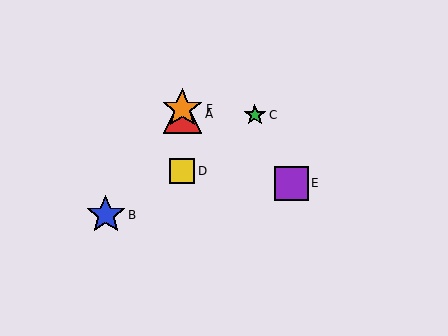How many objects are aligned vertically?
3 objects (A, D, F) are aligned vertically.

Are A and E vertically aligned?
No, A is at x≈182 and E is at x≈291.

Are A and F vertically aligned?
Yes, both are at x≈182.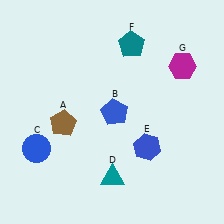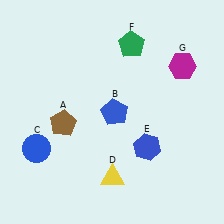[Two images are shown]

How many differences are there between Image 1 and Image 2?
There are 2 differences between the two images.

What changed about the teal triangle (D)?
In Image 1, D is teal. In Image 2, it changed to yellow.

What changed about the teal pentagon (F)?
In Image 1, F is teal. In Image 2, it changed to green.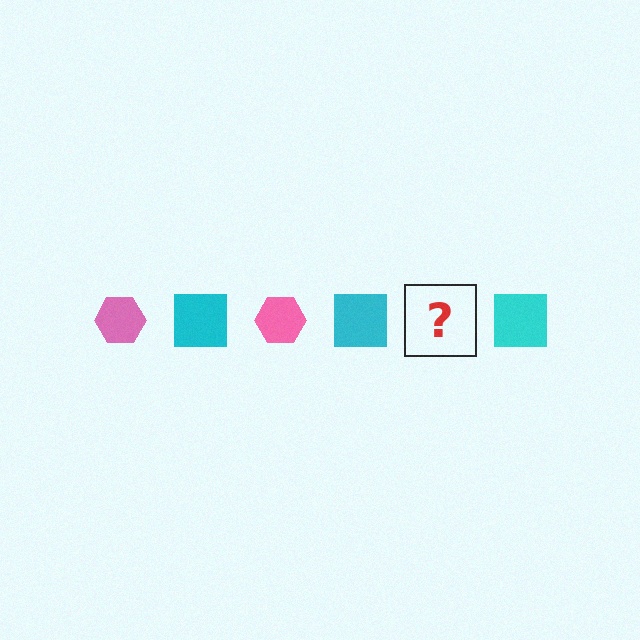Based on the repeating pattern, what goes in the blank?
The blank should be a pink hexagon.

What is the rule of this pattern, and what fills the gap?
The rule is that the pattern alternates between pink hexagon and cyan square. The gap should be filled with a pink hexagon.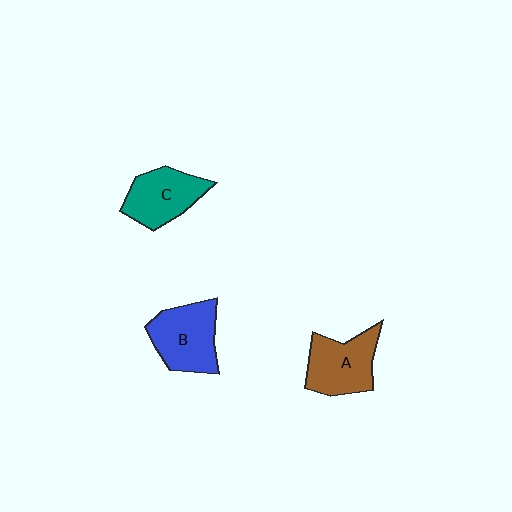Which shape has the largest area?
Shape B (blue).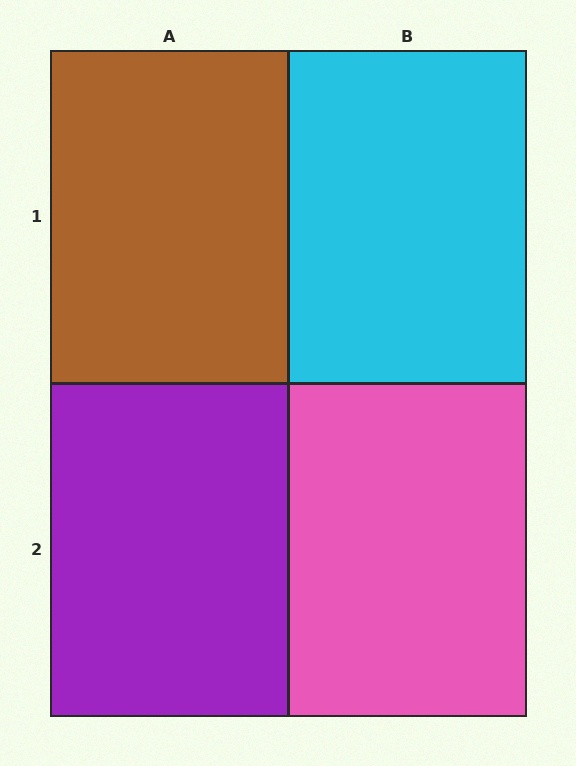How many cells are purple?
1 cell is purple.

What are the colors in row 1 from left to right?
Brown, cyan.